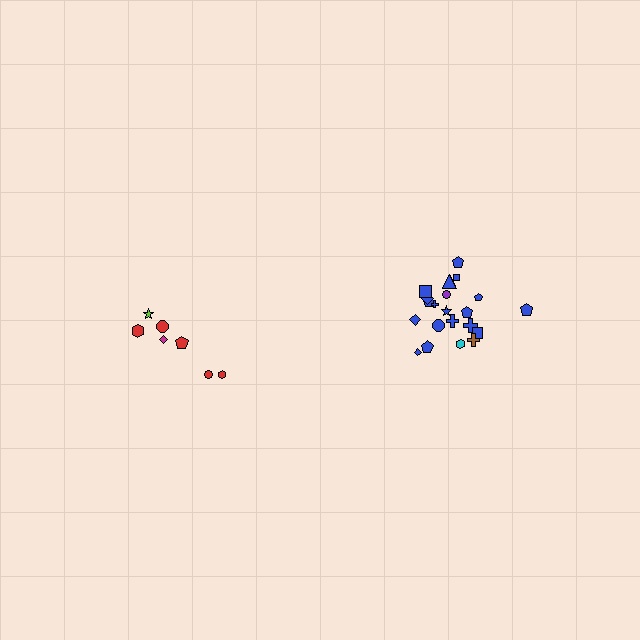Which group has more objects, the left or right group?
The right group.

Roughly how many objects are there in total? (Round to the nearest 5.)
Roughly 30 objects in total.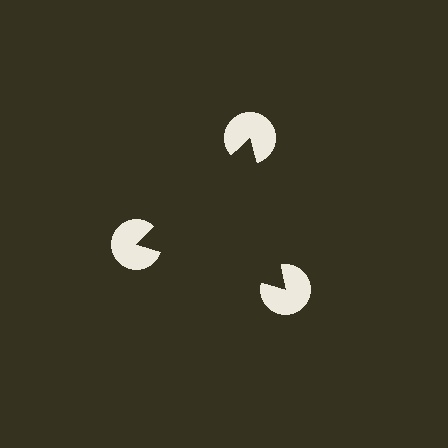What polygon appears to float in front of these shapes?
An illusory triangle — its edges are inferred from the aligned wedge cuts in the pac-man discs, not physically drawn.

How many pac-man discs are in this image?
There are 3 — one at each vertex of the illusory triangle.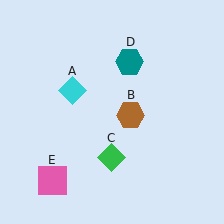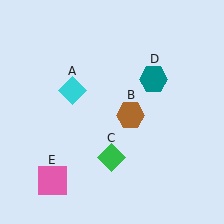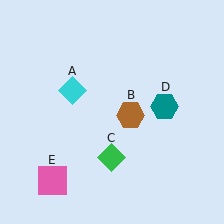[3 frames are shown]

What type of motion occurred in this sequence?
The teal hexagon (object D) rotated clockwise around the center of the scene.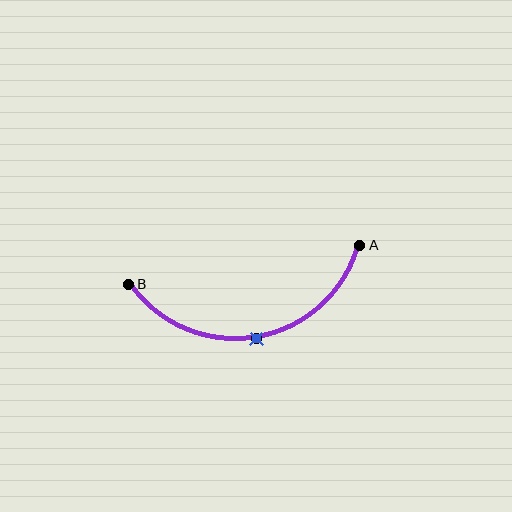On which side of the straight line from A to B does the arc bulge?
The arc bulges below the straight line connecting A and B.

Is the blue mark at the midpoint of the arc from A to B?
Yes. The blue mark lies on the arc at equal arc-length from both A and B — it is the arc midpoint.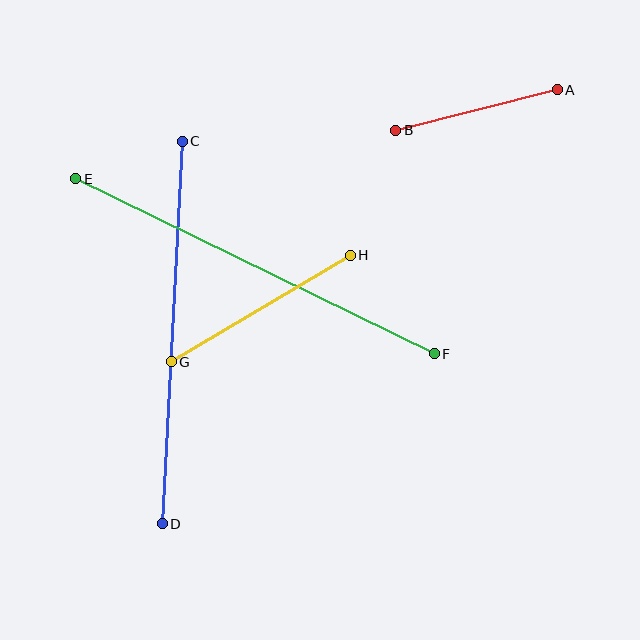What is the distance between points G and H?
The distance is approximately 208 pixels.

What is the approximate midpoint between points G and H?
The midpoint is at approximately (261, 309) pixels.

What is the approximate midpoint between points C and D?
The midpoint is at approximately (172, 332) pixels.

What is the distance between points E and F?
The distance is approximately 399 pixels.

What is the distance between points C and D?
The distance is approximately 383 pixels.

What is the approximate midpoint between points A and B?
The midpoint is at approximately (477, 110) pixels.